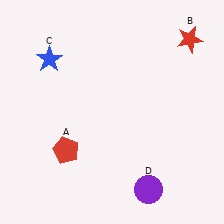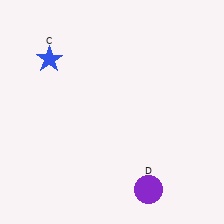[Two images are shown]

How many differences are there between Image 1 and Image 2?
There are 2 differences between the two images.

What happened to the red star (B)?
The red star (B) was removed in Image 2. It was in the top-right area of Image 1.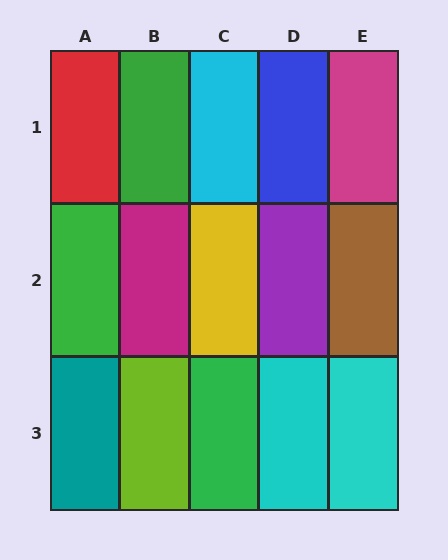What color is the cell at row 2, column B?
Magenta.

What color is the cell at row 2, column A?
Green.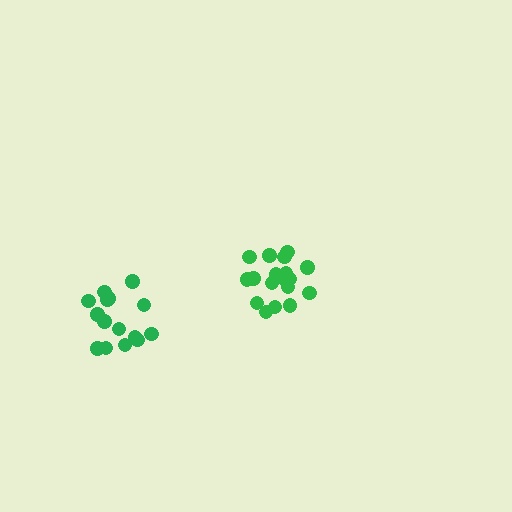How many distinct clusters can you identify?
There are 2 distinct clusters.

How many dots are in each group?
Group 1: 15 dots, Group 2: 18 dots (33 total).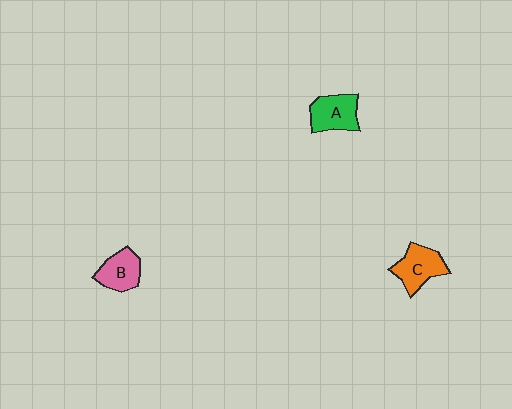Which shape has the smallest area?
Shape B (pink).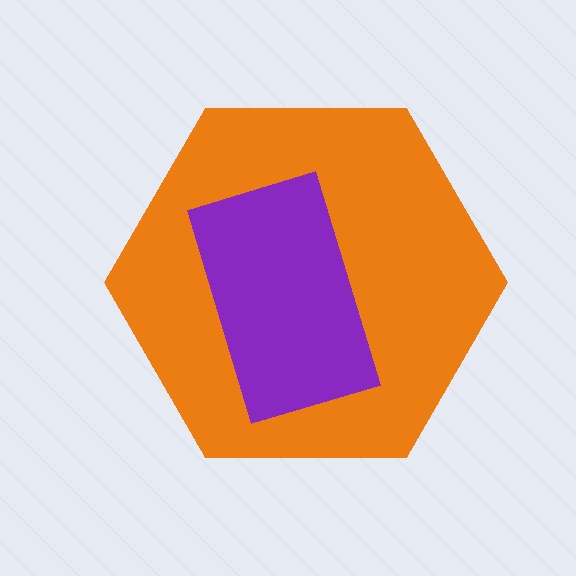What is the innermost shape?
The purple rectangle.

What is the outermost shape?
The orange hexagon.